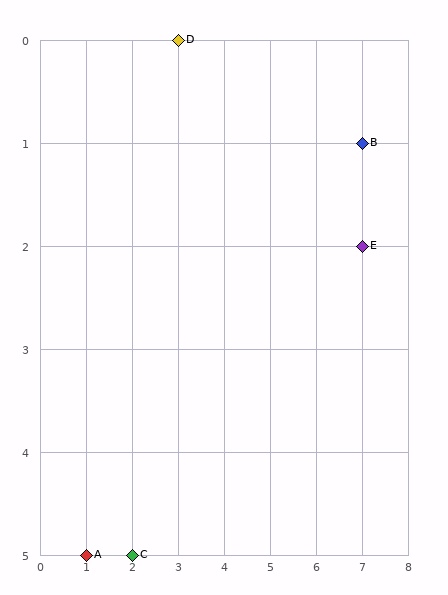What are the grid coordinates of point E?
Point E is at grid coordinates (7, 2).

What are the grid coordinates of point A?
Point A is at grid coordinates (1, 5).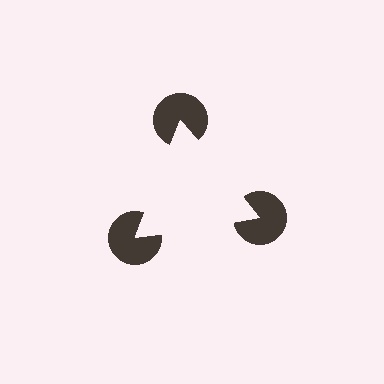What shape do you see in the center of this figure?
An illusory triangle — its edges are inferred from the aligned wedge cuts in the pac-man discs, not physically drawn.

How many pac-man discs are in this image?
There are 3 — one at each vertex of the illusory triangle.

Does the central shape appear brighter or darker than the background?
It typically appears slightly brighter than the background, even though no actual brightness change is drawn.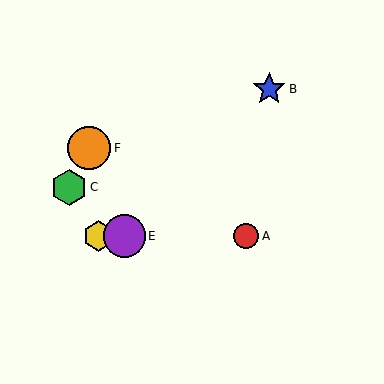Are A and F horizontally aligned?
No, A is at y≈236 and F is at y≈148.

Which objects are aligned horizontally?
Objects A, D, E are aligned horizontally.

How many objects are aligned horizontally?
3 objects (A, D, E) are aligned horizontally.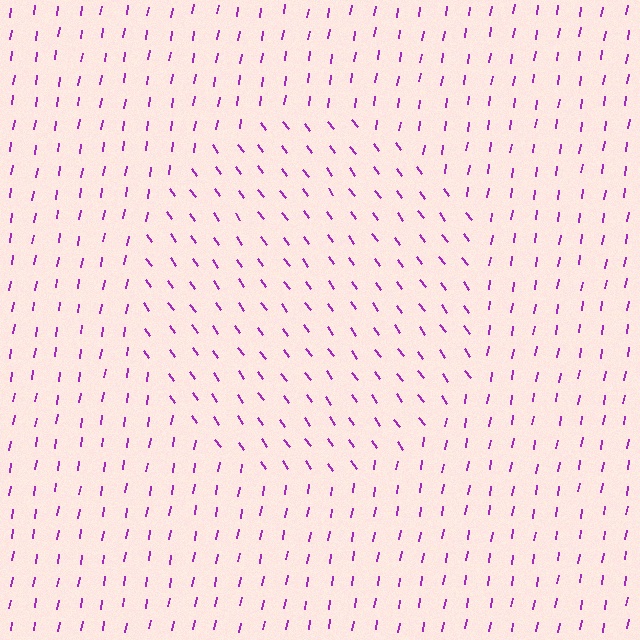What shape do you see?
I see a circle.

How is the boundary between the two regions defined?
The boundary is defined purely by a change in line orientation (approximately 45 degrees difference). All lines are the same color and thickness.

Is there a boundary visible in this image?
Yes, there is a texture boundary formed by a change in line orientation.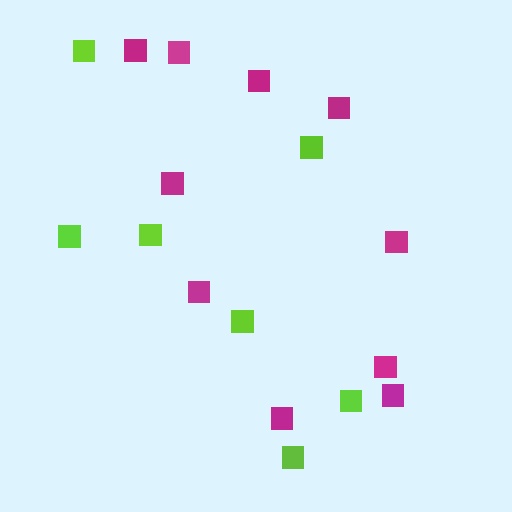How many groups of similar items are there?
There are 2 groups: one group of lime squares (7) and one group of magenta squares (10).